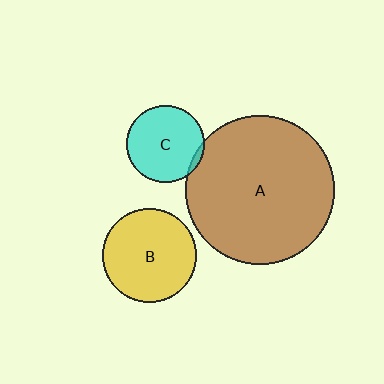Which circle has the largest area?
Circle A (brown).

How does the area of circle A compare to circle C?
Approximately 3.7 times.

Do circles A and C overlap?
Yes.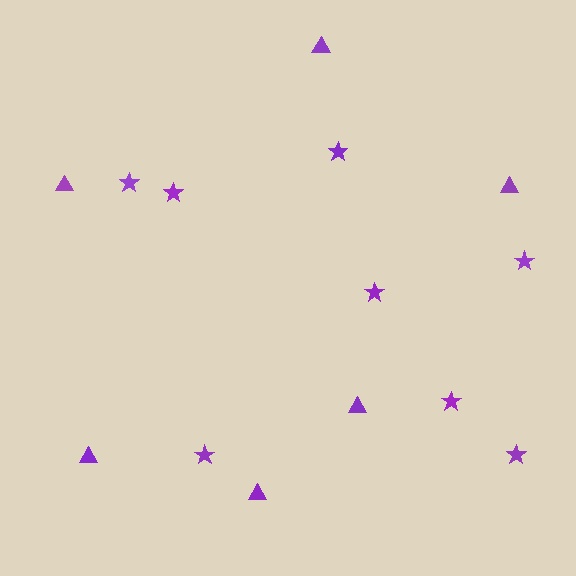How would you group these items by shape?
There are 2 groups: one group of stars (8) and one group of triangles (6).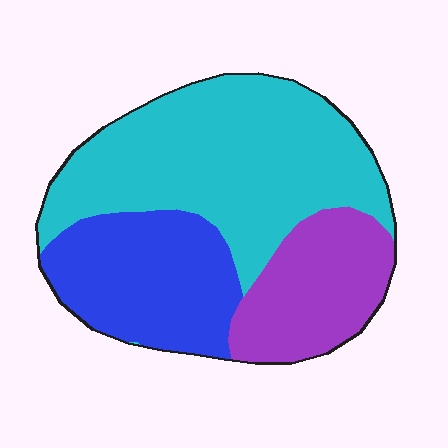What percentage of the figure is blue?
Blue takes up about one quarter (1/4) of the figure.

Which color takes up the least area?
Purple, at roughly 20%.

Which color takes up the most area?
Cyan, at roughly 50%.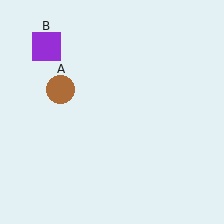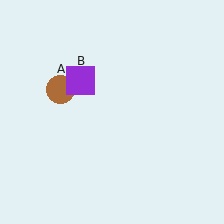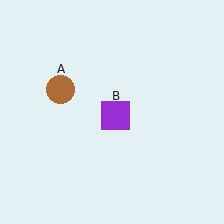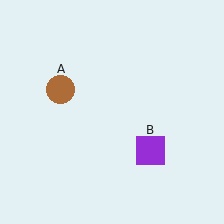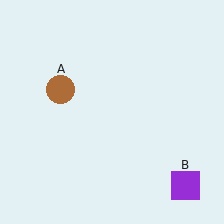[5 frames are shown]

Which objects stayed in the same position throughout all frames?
Brown circle (object A) remained stationary.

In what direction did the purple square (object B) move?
The purple square (object B) moved down and to the right.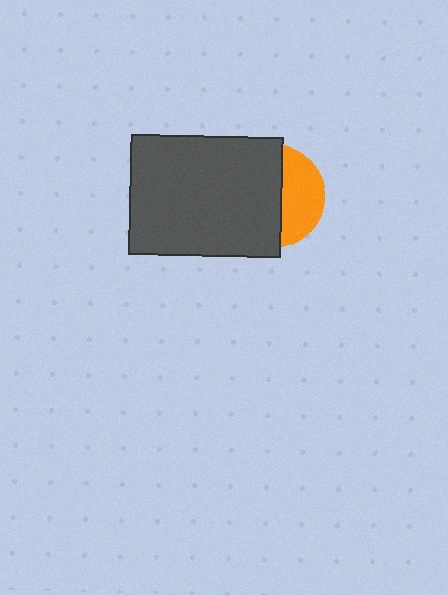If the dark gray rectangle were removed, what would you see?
You would see the complete orange circle.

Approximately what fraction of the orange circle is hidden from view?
Roughly 61% of the orange circle is hidden behind the dark gray rectangle.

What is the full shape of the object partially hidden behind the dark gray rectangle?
The partially hidden object is an orange circle.